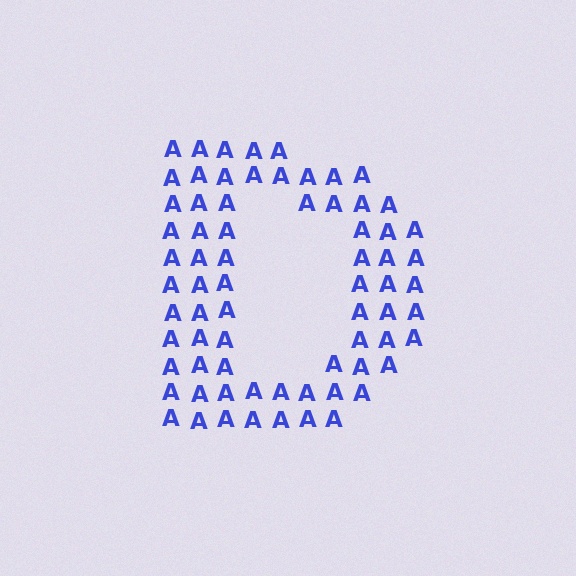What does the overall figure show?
The overall figure shows the letter D.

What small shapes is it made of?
It is made of small letter A's.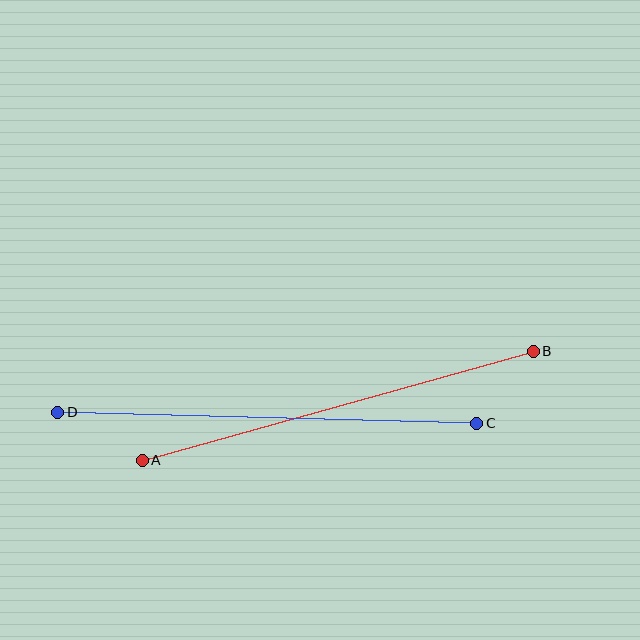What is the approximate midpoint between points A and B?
The midpoint is at approximately (338, 406) pixels.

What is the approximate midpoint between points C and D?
The midpoint is at approximately (267, 418) pixels.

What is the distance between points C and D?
The distance is approximately 419 pixels.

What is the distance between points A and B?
The distance is approximately 406 pixels.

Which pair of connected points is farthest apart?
Points C and D are farthest apart.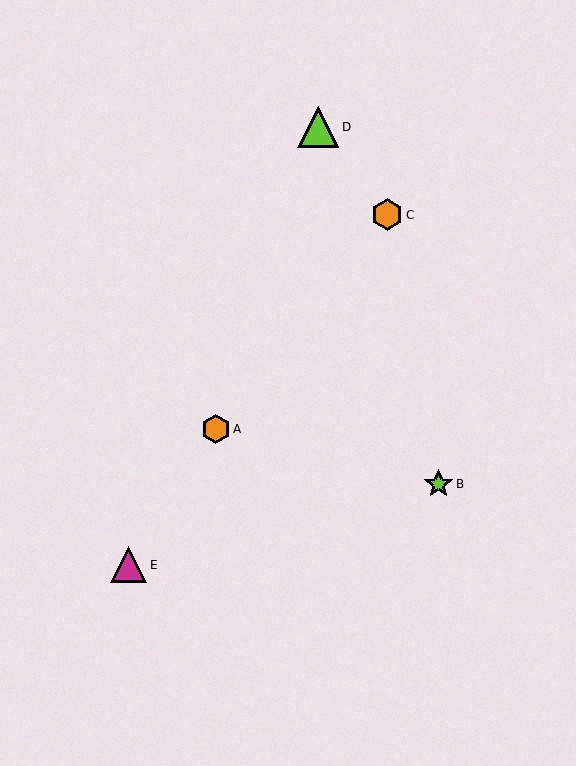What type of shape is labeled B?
Shape B is a lime star.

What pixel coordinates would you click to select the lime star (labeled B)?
Click at (439, 484) to select the lime star B.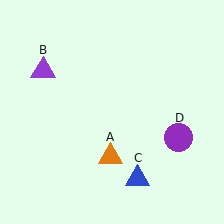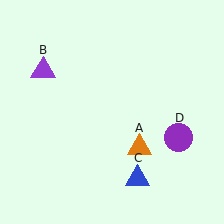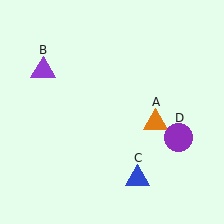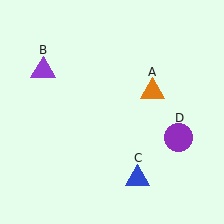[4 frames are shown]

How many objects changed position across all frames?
1 object changed position: orange triangle (object A).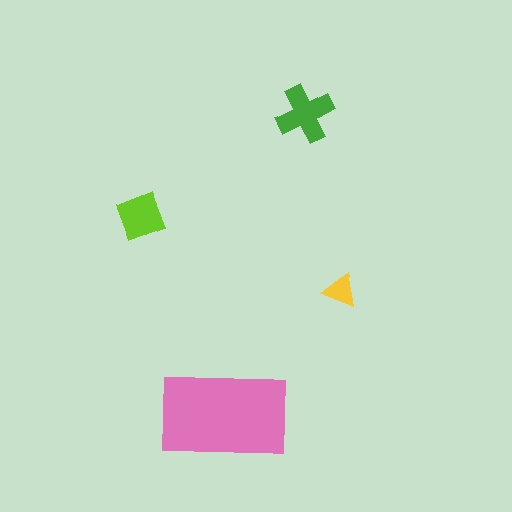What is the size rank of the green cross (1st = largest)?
2nd.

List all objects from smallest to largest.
The yellow triangle, the lime square, the green cross, the pink rectangle.